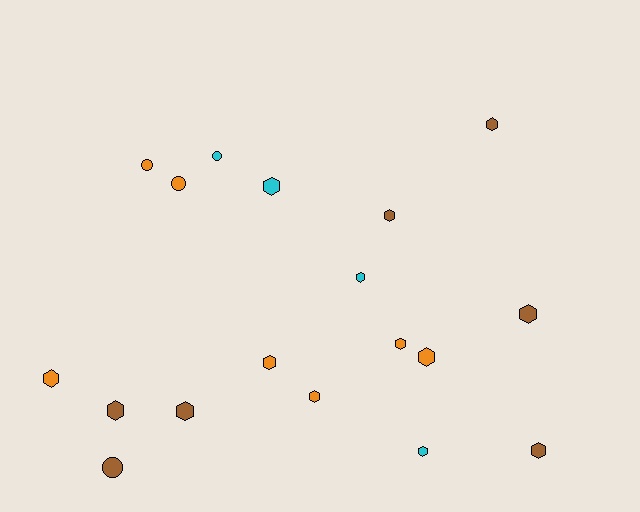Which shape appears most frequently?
Hexagon, with 14 objects.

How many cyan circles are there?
There is 1 cyan circle.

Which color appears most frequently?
Brown, with 7 objects.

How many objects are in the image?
There are 18 objects.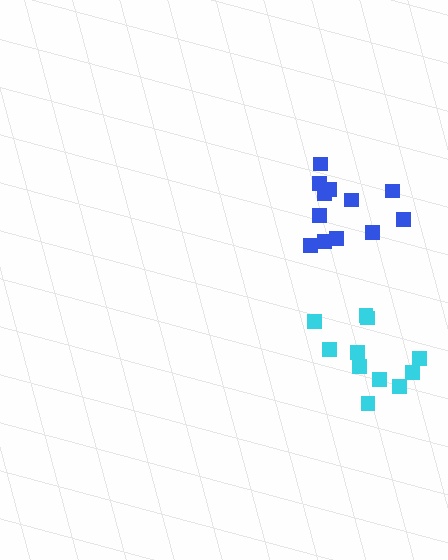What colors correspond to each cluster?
The clusters are colored: cyan, blue.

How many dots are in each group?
Group 1: 11 dots, Group 2: 12 dots (23 total).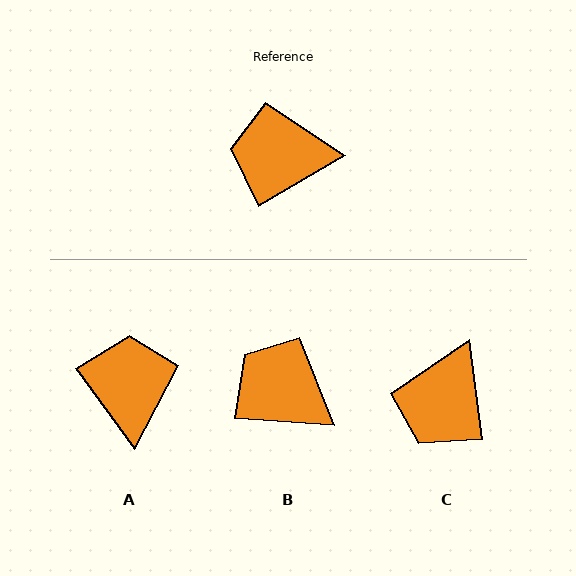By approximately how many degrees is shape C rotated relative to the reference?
Approximately 67 degrees counter-clockwise.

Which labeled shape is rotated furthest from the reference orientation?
A, about 84 degrees away.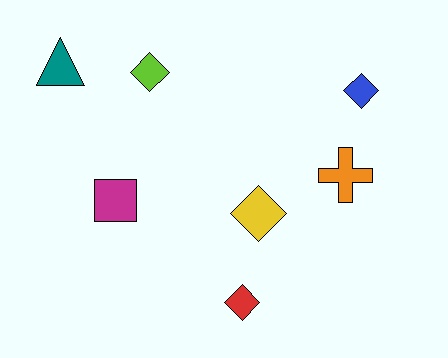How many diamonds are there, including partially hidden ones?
There are 4 diamonds.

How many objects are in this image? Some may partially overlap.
There are 7 objects.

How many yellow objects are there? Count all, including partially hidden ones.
There is 1 yellow object.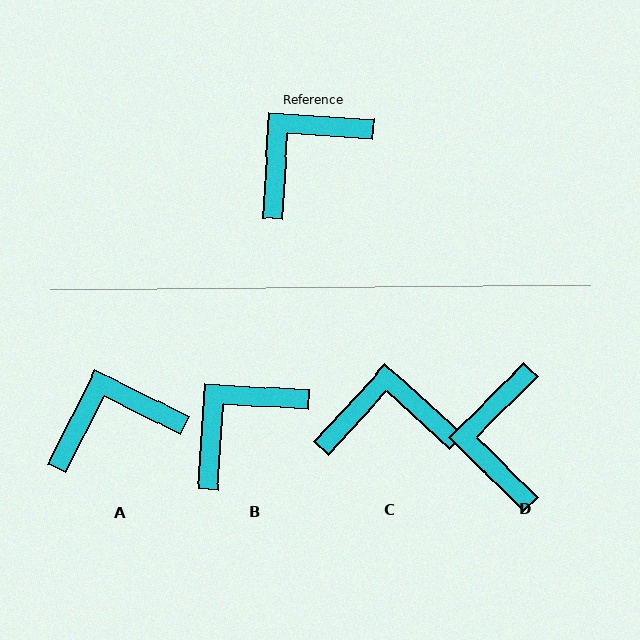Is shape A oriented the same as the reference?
No, it is off by about 23 degrees.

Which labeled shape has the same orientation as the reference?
B.